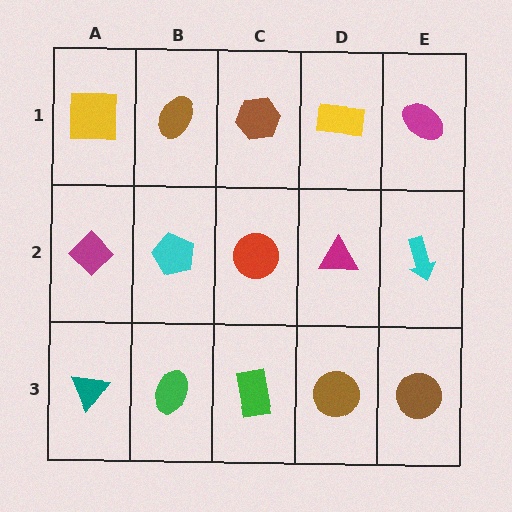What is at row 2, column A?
A magenta diamond.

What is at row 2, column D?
A magenta triangle.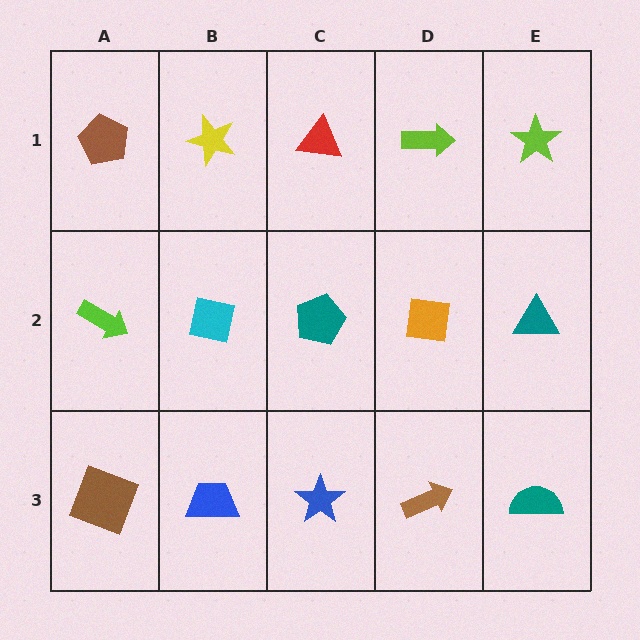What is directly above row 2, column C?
A red triangle.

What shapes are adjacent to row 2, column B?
A yellow star (row 1, column B), a blue trapezoid (row 3, column B), a lime arrow (row 2, column A), a teal pentagon (row 2, column C).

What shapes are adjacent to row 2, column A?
A brown pentagon (row 1, column A), a brown square (row 3, column A), a cyan square (row 2, column B).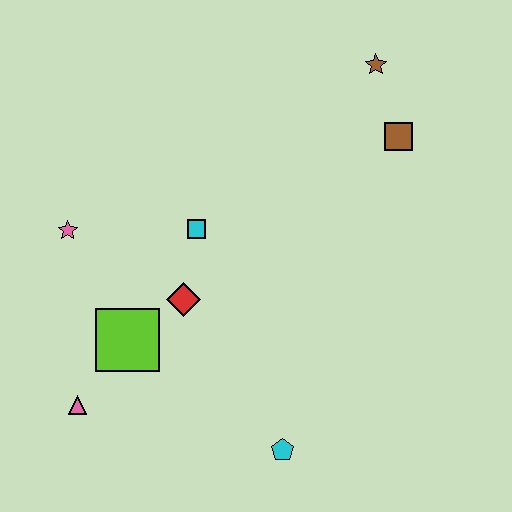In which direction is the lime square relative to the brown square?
The lime square is to the left of the brown square.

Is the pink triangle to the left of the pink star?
No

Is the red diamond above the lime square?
Yes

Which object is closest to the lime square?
The red diamond is closest to the lime square.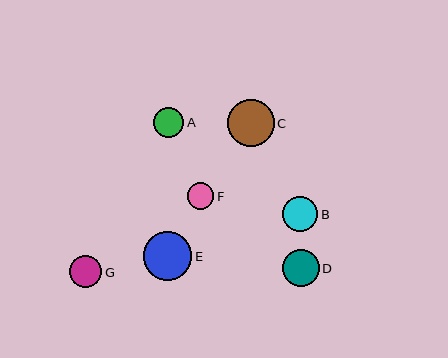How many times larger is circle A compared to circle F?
Circle A is approximately 1.1 times the size of circle F.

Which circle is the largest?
Circle E is the largest with a size of approximately 48 pixels.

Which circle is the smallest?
Circle F is the smallest with a size of approximately 27 pixels.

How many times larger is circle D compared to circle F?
Circle D is approximately 1.4 times the size of circle F.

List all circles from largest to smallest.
From largest to smallest: E, C, D, B, G, A, F.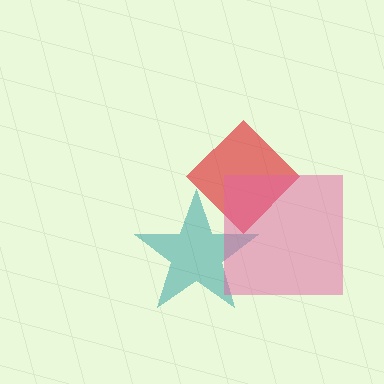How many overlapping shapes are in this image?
There are 3 overlapping shapes in the image.